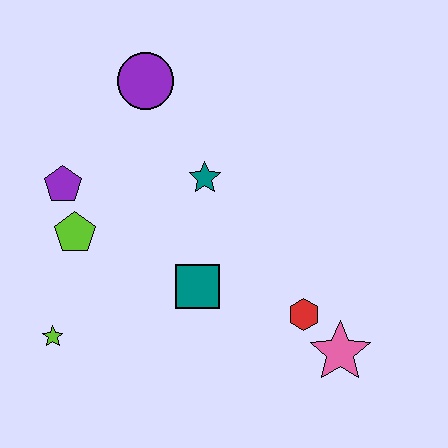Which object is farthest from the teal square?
The purple circle is farthest from the teal square.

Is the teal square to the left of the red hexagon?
Yes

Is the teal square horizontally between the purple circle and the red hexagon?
Yes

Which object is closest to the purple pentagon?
The lime pentagon is closest to the purple pentagon.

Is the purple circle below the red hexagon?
No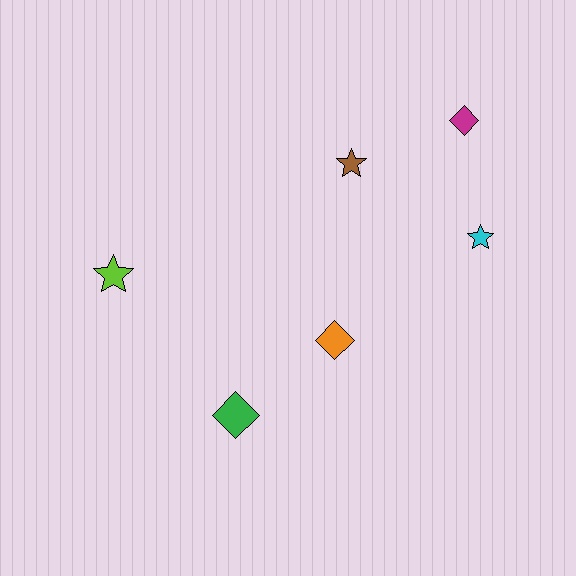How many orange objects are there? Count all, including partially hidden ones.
There is 1 orange object.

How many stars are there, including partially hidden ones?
There are 3 stars.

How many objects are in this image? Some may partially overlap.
There are 6 objects.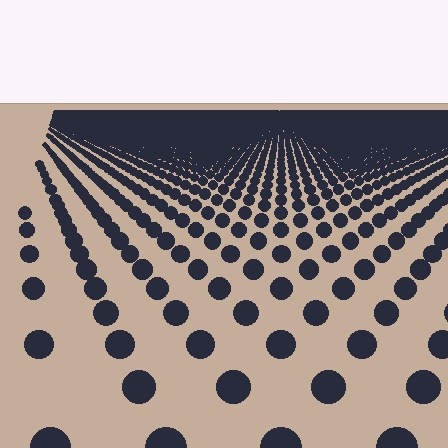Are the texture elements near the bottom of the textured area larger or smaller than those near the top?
Larger. Near the bottom, elements are closer to the viewer and appear at a bigger on-screen size.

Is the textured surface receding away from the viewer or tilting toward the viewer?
The surface is receding away from the viewer. Texture elements get smaller and denser toward the top.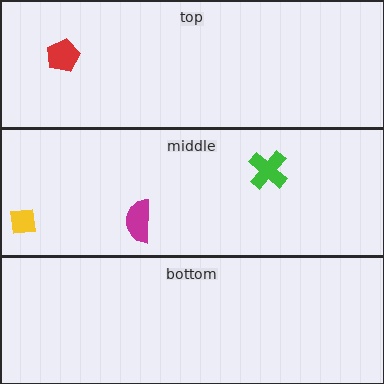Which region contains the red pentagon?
The top region.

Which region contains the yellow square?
The middle region.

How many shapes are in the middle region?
3.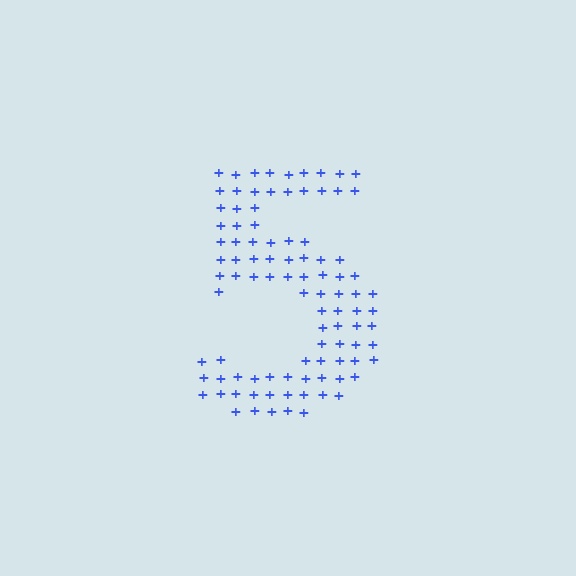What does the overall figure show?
The overall figure shows the digit 5.